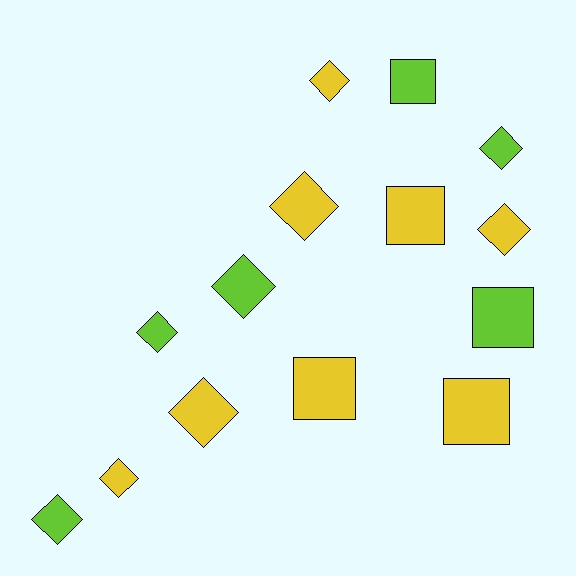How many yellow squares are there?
There are 3 yellow squares.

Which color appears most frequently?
Yellow, with 8 objects.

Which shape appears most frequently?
Diamond, with 9 objects.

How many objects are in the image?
There are 14 objects.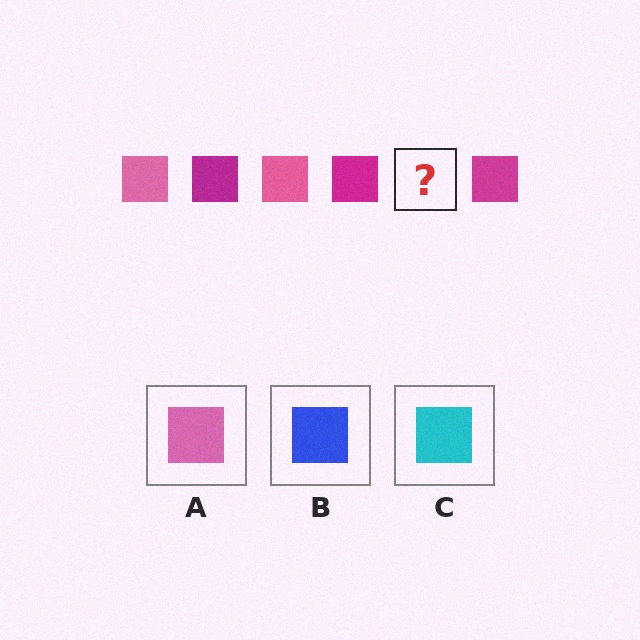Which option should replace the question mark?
Option A.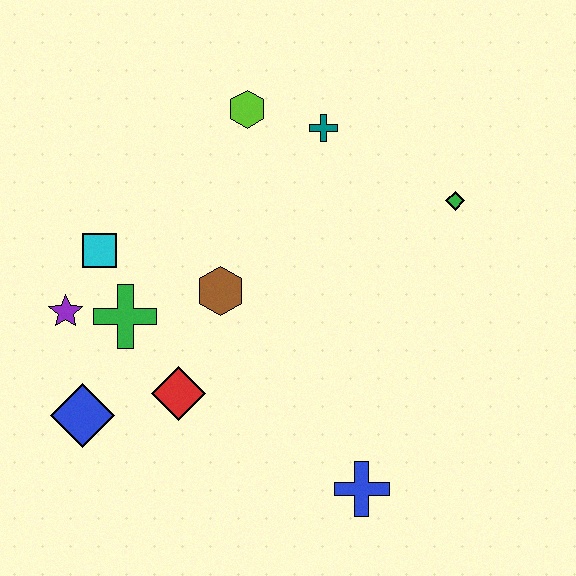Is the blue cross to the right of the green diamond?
No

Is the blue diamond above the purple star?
No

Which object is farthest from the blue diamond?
The green diamond is farthest from the blue diamond.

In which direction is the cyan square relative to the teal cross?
The cyan square is to the left of the teal cross.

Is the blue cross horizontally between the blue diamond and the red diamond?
No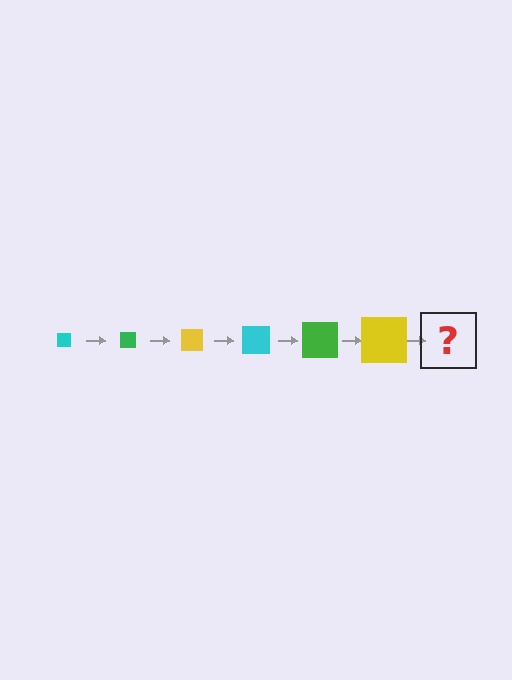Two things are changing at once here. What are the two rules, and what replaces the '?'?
The two rules are that the square grows larger each step and the color cycles through cyan, green, and yellow. The '?' should be a cyan square, larger than the previous one.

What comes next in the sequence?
The next element should be a cyan square, larger than the previous one.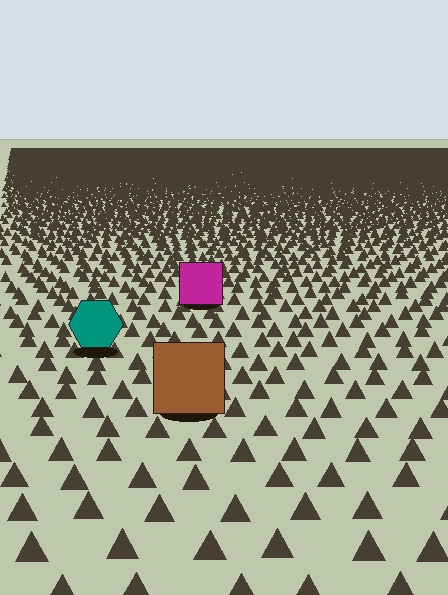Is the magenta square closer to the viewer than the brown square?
No. The brown square is closer — you can tell from the texture gradient: the ground texture is coarser near it.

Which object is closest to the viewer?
The brown square is closest. The texture marks near it are larger and more spread out.